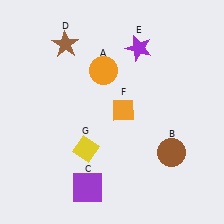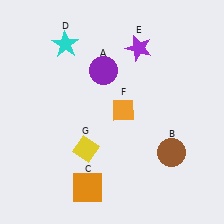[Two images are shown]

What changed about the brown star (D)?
In Image 1, D is brown. In Image 2, it changed to cyan.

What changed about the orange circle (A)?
In Image 1, A is orange. In Image 2, it changed to purple.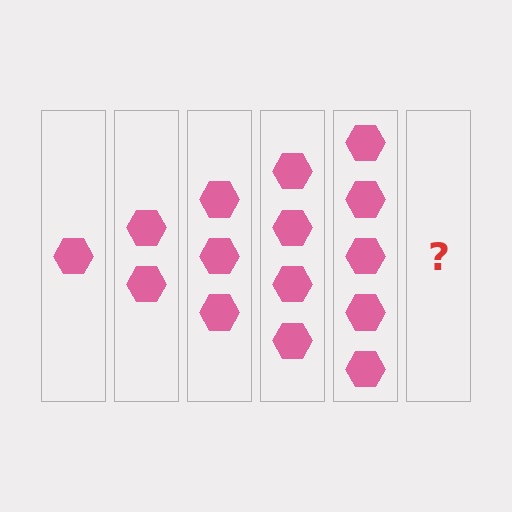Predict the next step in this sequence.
The next step is 6 hexagons.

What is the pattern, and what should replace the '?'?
The pattern is that each step adds one more hexagon. The '?' should be 6 hexagons.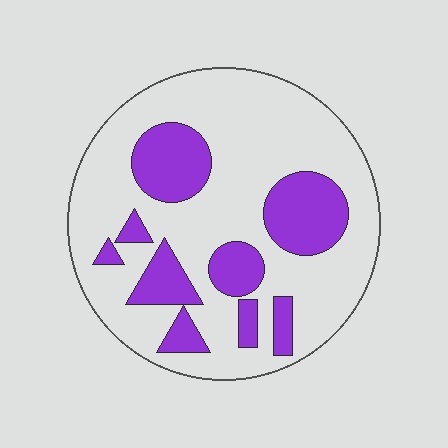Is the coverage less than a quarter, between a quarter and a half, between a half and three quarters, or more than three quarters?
Between a quarter and a half.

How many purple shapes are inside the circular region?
9.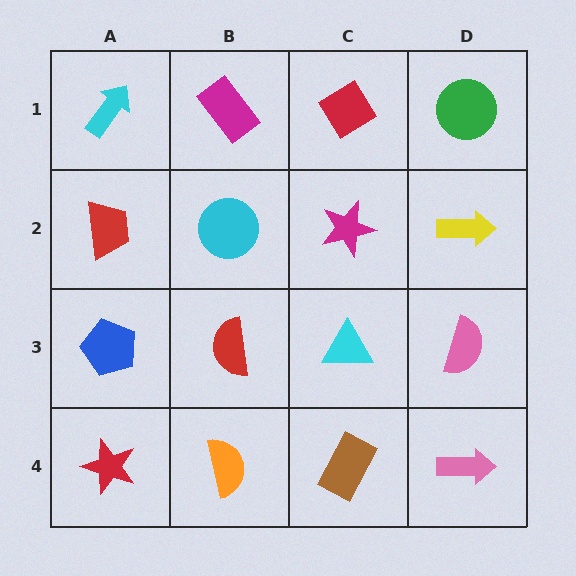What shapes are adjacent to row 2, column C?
A red diamond (row 1, column C), a cyan triangle (row 3, column C), a cyan circle (row 2, column B), a yellow arrow (row 2, column D).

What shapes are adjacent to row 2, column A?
A cyan arrow (row 1, column A), a blue pentagon (row 3, column A), a cyan circle (row 2, column B).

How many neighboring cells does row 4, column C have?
3.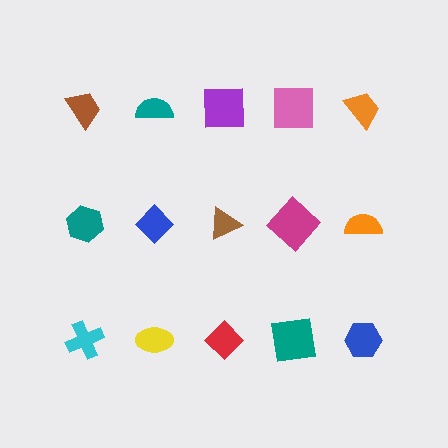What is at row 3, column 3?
A red diamond.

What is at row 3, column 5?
A blue hexagon.